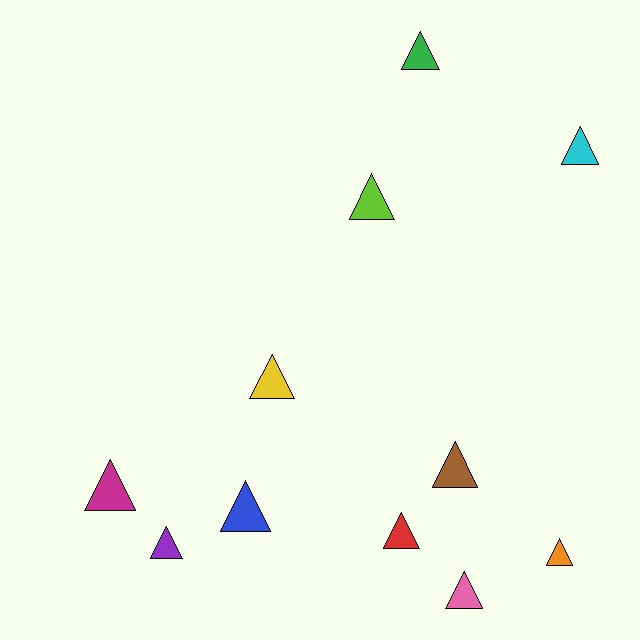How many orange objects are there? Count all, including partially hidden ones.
There is 1 orange object.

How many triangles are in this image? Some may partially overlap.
There are 11 triangles.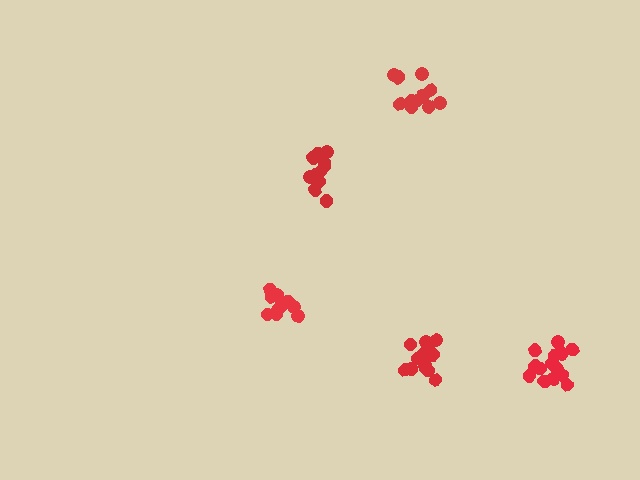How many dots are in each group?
Group 1: 11 dots, Group 2: 11 dots, Group 3: 16 dots, Group 4: 12 dots, Group 5: 15 dots (65 total).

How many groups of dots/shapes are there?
There are 5 groups.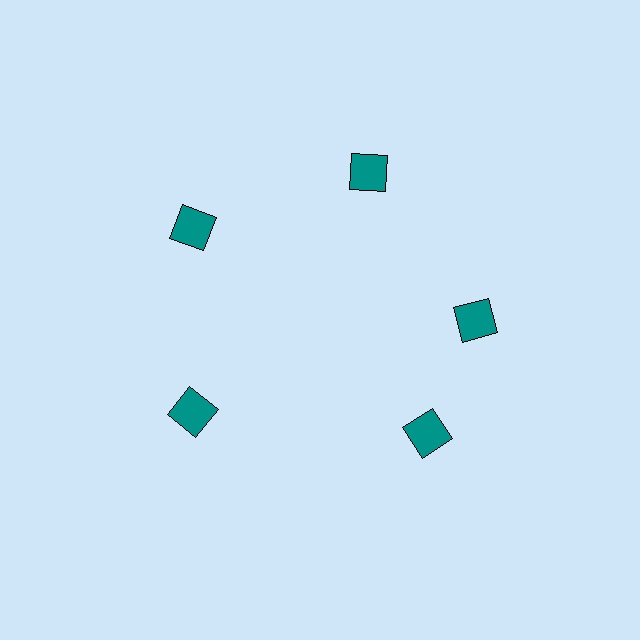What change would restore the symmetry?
The symmetry would be restored by rotating it back into even spacing with its neighbors so that all 5 squares sit at equal angles and equal distance from the center.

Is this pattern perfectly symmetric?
No. The 5 teal squares are arranged in a ring, but one element near the 5 o'clock position is rotated out of alignment along the ring, breaking the 5-fold rotational symmetry.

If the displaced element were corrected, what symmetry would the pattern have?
It would have 5-fold rotational symmetry — the pattern would map onto itself every 72 degrees.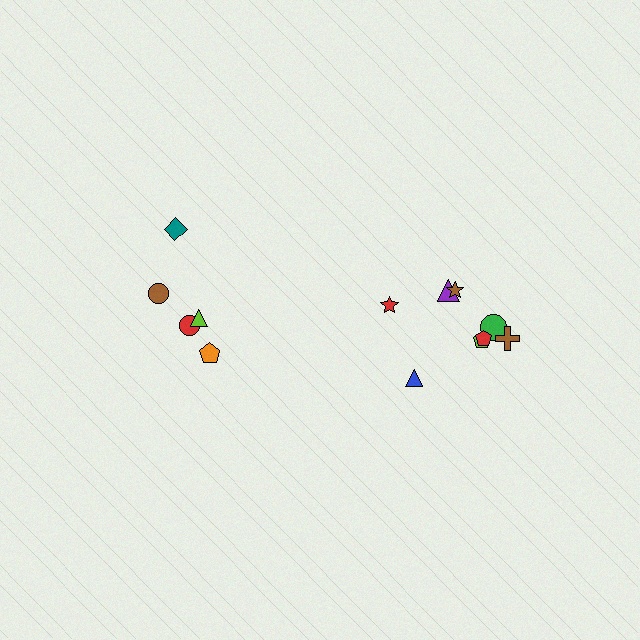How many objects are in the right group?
There are 8 objects.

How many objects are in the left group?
There are 5 objects.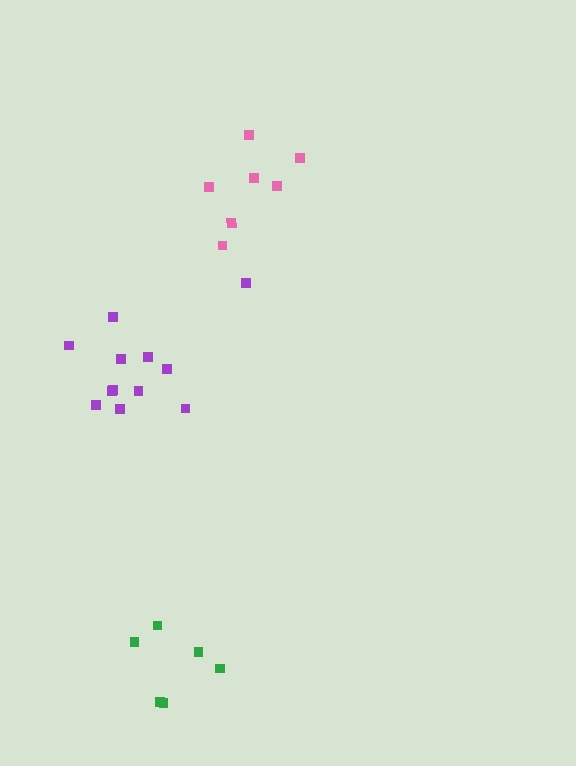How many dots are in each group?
Group 1: 12 dots, Group 2: 7 dots, Group 3: 6 dots (25 total).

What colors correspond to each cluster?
The clusters are colored: purple, pink, green.